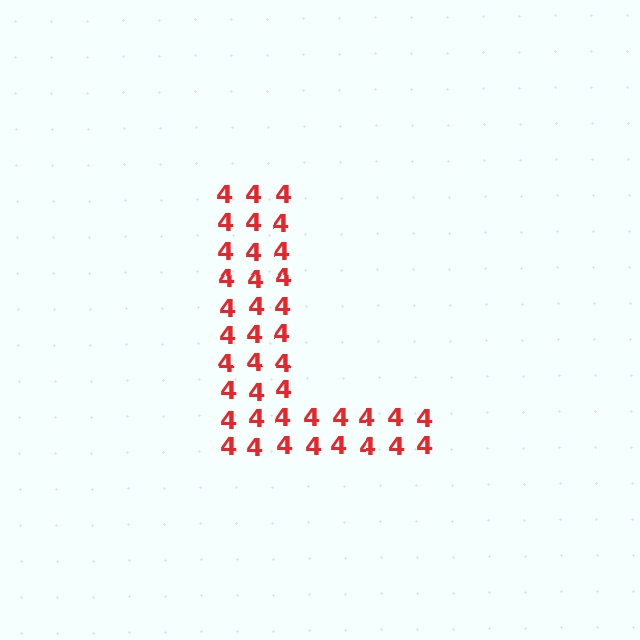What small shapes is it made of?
It is made of small digit 4's.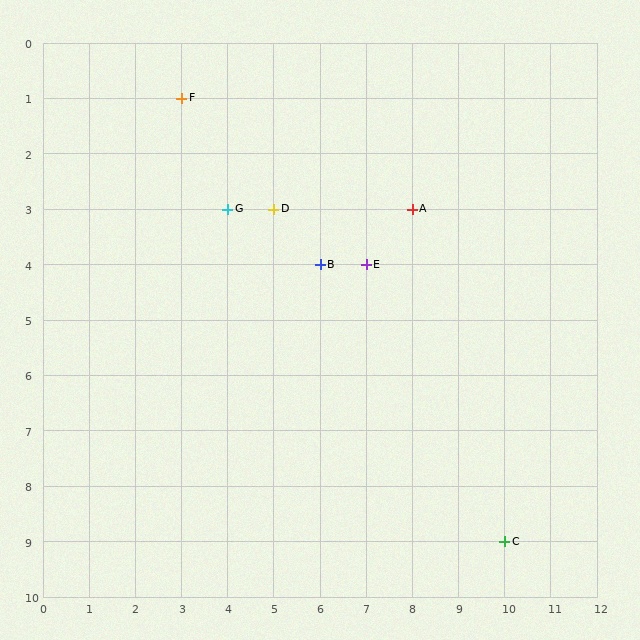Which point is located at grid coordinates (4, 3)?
Point G is at (4, 3).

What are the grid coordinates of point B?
Point B is at grid coordinates (6, 4).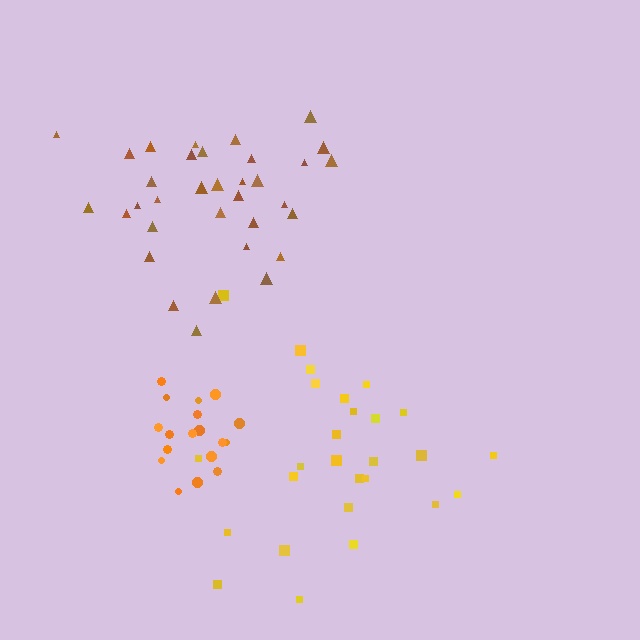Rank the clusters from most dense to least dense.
orange, brown, yellow.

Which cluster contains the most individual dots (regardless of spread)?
Brown (35).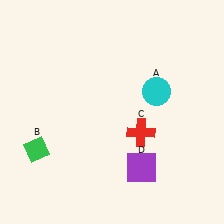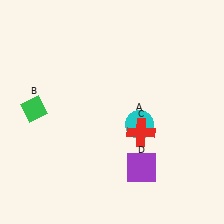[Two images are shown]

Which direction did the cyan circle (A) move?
The cyan circle (A) moved down.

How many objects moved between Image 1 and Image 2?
2 objects moved between the two images.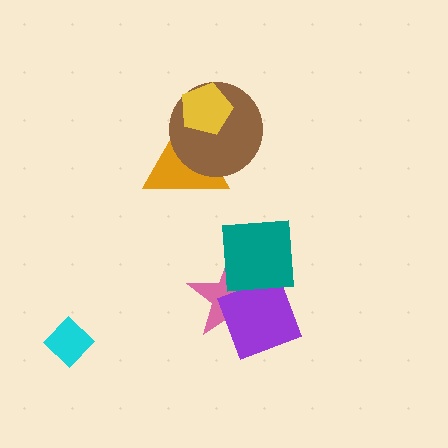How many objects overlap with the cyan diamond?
0 objects overlap with the cyan diamond.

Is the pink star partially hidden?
Yes, it is partially covered by another shape.